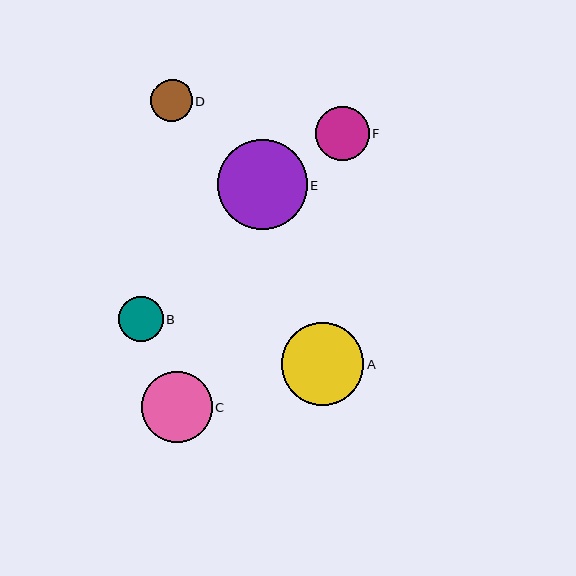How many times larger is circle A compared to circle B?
Circle A is approximately 1.8 times the size of circle B.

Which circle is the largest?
Circle E is the largest with a size of approximately 90 pixels.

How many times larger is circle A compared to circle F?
Circle A is approximately 1.5 times the size of circle F.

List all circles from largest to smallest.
From largest to smallest: E, A, C, F, B, D.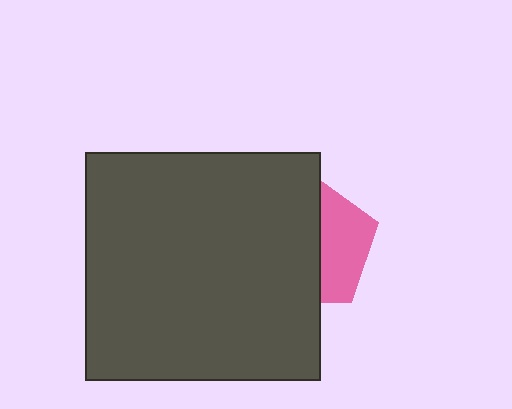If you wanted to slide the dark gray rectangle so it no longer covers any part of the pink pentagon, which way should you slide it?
Slide it left — that is the most direct way to separate the two shapes.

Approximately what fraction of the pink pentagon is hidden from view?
Roughly 62% of the pink pentagon is hidden behind the dark gray rectangle.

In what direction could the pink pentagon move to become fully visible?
The pink pentagon could move right. That would shift it out from behind the dark gray rectangle entirely.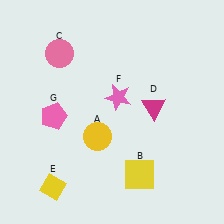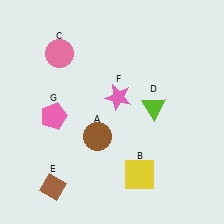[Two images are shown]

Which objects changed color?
A changed from yellow to brown. D changed from magenta to lime. E changed from yellow to brown.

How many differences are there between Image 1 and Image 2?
There are 3 differences between the two images.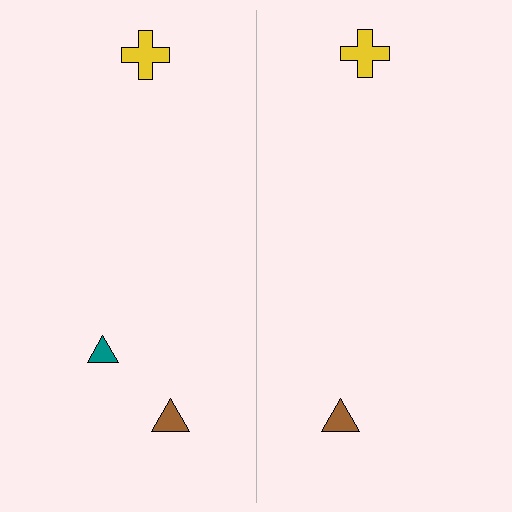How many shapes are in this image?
There are 5 shapes in this image.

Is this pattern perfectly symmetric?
No, the pattern is not perfectly symmetric. A teal triangle is missing from the right side.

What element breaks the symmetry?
A teal triangle is missing from the right side.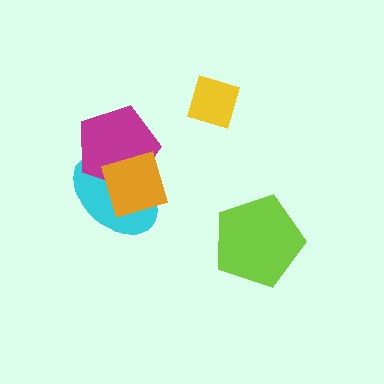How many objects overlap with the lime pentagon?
0 objects overlap with the lime pentagon.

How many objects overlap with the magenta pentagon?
2 objects overlap with the magenta pentagon.